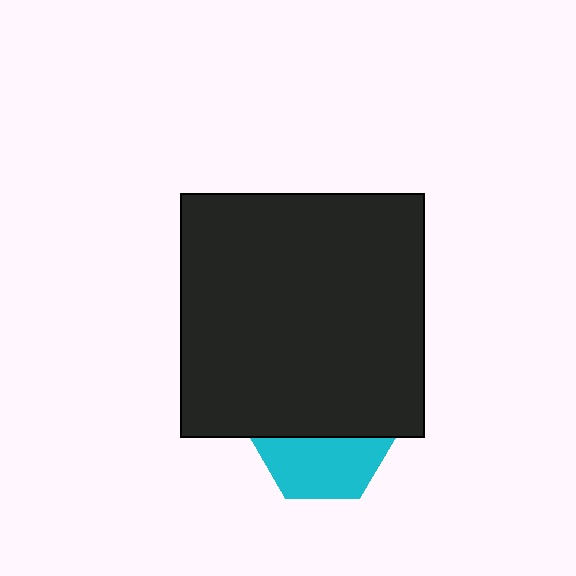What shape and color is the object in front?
The object in front is a black square.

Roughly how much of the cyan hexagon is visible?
About half of it is visible (roughly 47%).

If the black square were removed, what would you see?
You would see the complete cyan hexagon.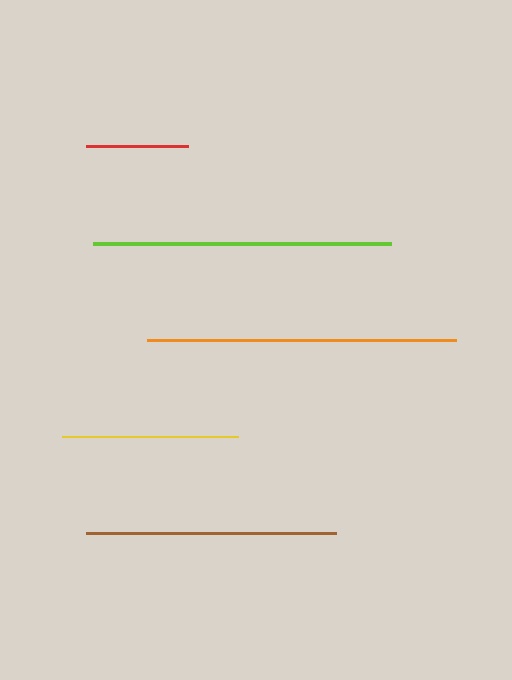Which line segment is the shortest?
The red line is the shortest at approximately 102 pixels.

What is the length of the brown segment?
The brown segment is approximately 250 pixels long.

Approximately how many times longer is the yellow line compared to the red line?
The yellow line is approximately 1.7 times the length of the red line.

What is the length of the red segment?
The red segment is approximately 102 pixels long.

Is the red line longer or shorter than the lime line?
The lime line is longer than the red line.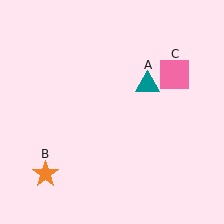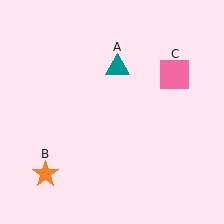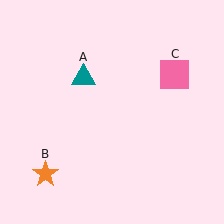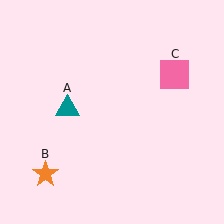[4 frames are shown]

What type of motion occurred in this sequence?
The teal triangle (object A) rotated counterclockwise around the center of the scene.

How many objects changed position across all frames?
1 object changed position: teal triangle (object A).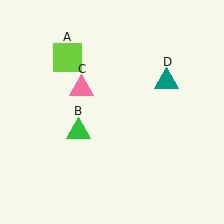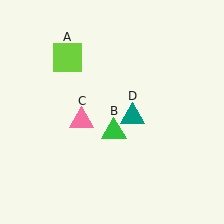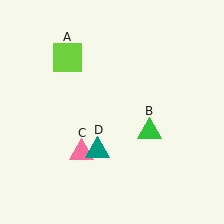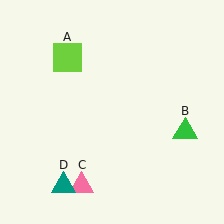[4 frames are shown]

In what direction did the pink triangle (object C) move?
The pink triangle (object C) moved down.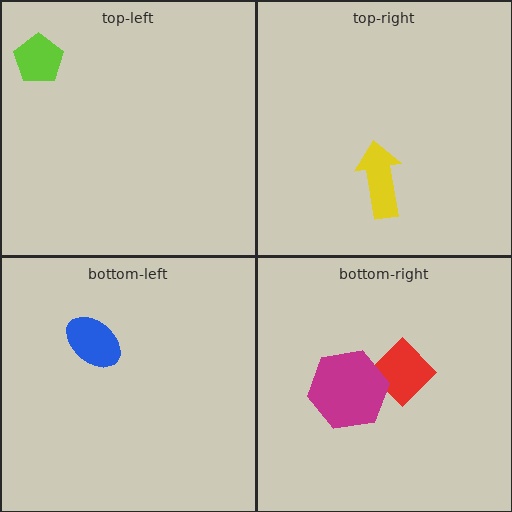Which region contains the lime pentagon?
The top-left region.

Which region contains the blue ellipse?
The bottom-left region.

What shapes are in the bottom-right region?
The red diamond, the magenta hexagon.